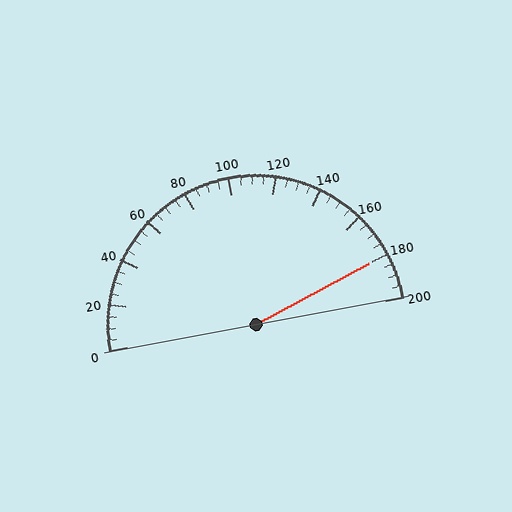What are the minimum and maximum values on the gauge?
The gauge ranges from 0 to 200.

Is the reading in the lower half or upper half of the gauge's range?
The reading is in the upper half of the range (0 to 200).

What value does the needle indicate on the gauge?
The needle indicates approximately 180.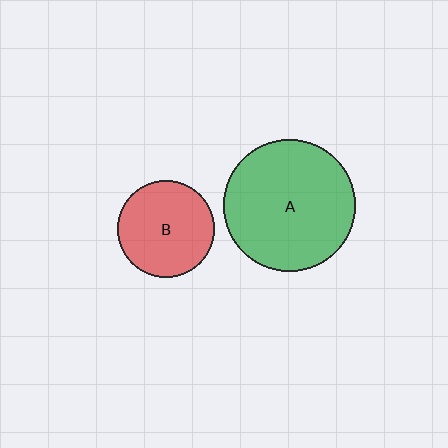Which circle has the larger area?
Circle A (green).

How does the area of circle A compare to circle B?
Approximately 1.8 times.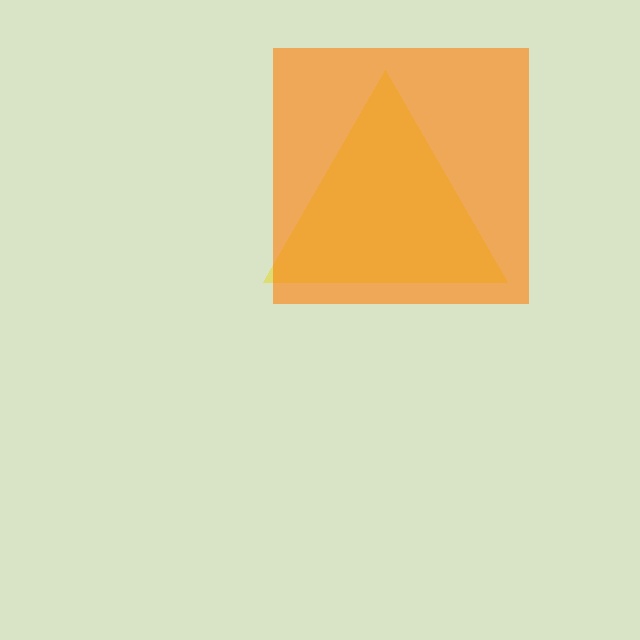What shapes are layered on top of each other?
The layered shapes are: a yellow triangle, an orange square.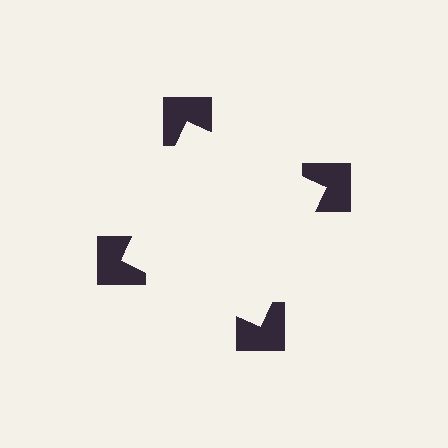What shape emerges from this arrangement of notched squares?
An illusory square — its edges are inferred from the aligned wedge cuts in the notched squares, not physically drawn.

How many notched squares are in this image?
There are 4 — one at each vertex of the illusory square.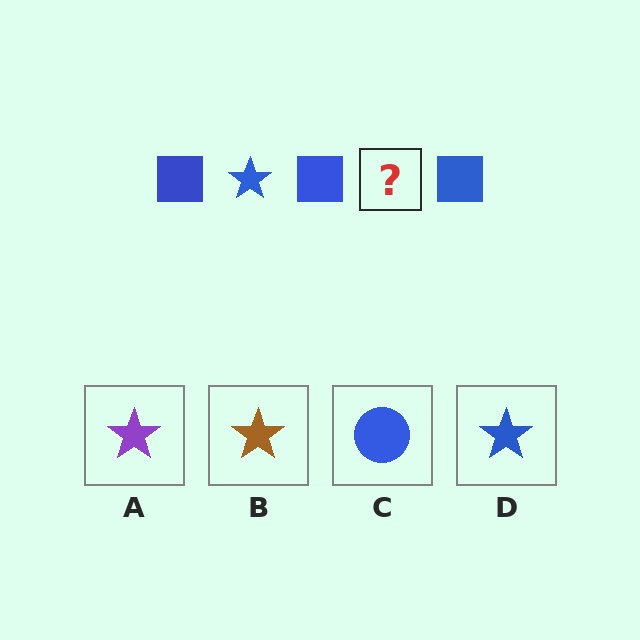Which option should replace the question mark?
Option D.